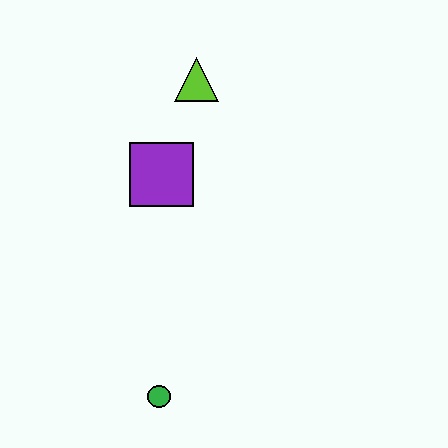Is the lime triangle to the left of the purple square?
No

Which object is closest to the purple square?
The lime triangle is closest to the purple square.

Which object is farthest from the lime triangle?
The green circle is farthest from the lime triangle.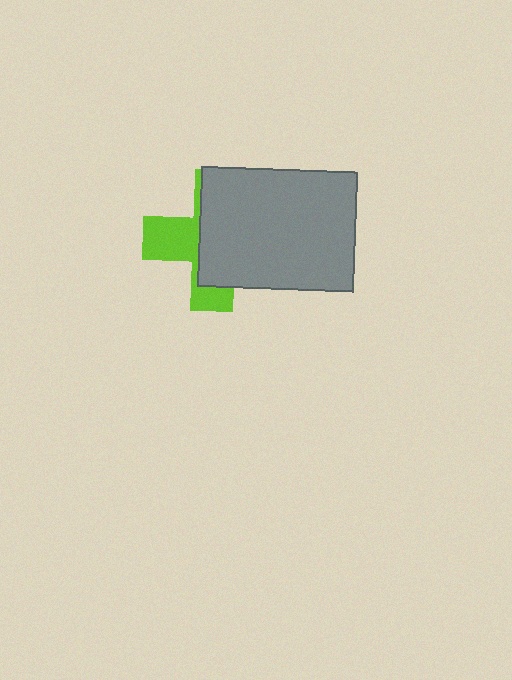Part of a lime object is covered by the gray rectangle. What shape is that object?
It is a cross.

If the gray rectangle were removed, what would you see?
You would see the complete lime cross.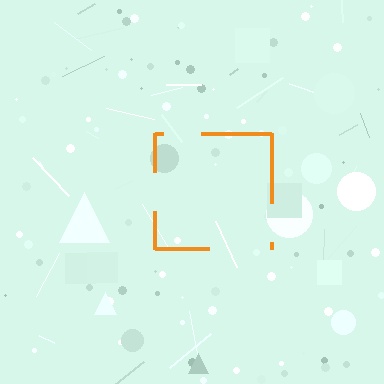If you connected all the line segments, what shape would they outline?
They would outline a square.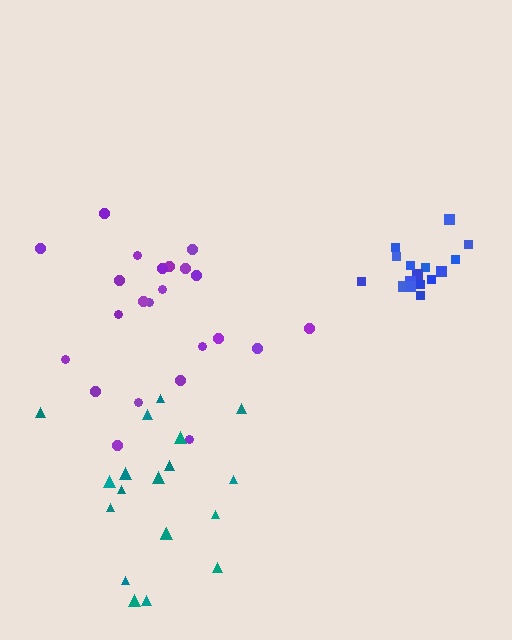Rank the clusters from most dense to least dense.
blue, teal, purple.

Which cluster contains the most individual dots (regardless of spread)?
Purple (23).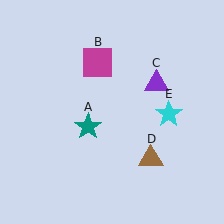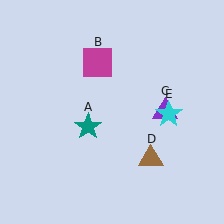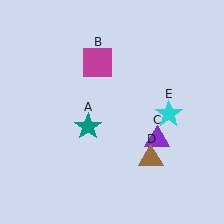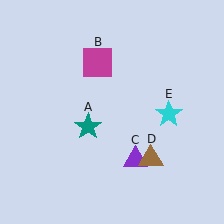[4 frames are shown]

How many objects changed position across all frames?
1 object changed position: purple triangle (object C).